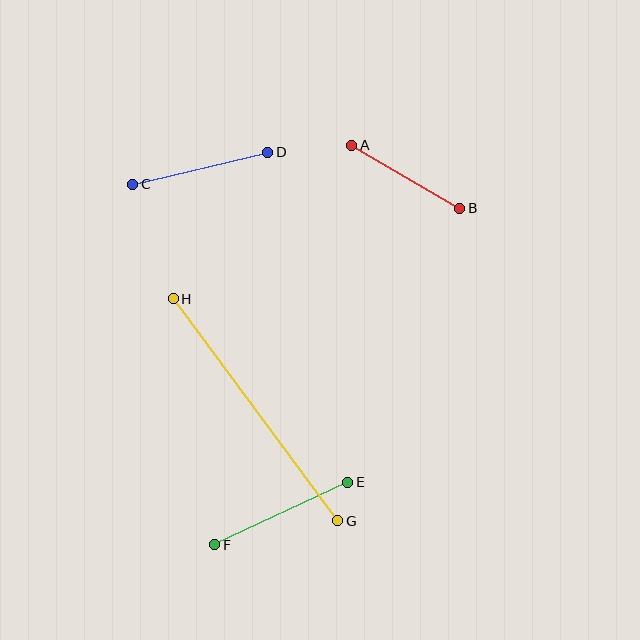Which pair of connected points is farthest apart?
Points G and H are farthest apart.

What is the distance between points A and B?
The distance is approximately 125 pixels.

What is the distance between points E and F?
The distance is approximately 147 pixels.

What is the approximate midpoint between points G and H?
The midpoint is at approximately (256, 410) pixels.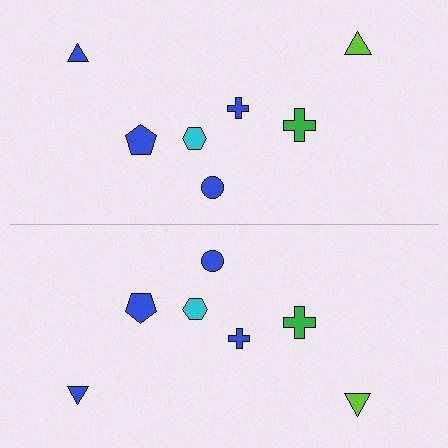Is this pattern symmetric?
Yes, this pattern has bilateral (reflection) symmetry.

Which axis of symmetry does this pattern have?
The pattern has a horizontal axis of symmetry running through the center of the image.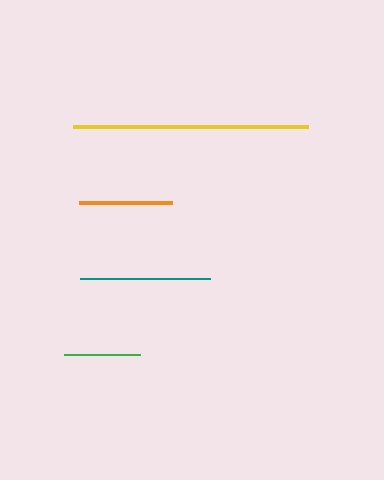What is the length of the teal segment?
The teal segment is approximately 131 pixels long.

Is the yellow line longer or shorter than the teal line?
The yellow line is longer than the teal line.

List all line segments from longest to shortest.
From longest to shortest: yellow, teal, orange, green.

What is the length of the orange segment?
The orange segment is approximately 93 pixels long.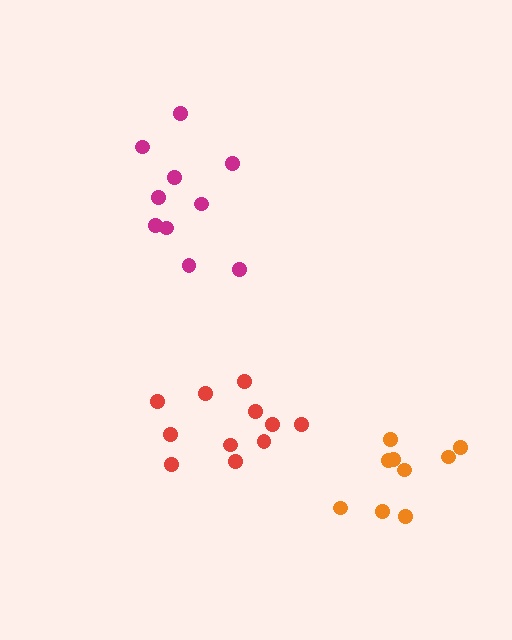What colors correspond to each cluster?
The clusters are colored: magenta, orange, red.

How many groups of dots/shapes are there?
There are 3 groups.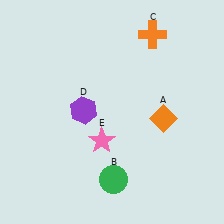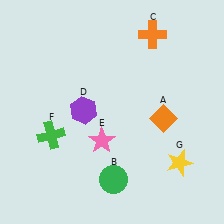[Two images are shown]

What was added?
A green cross (F), a yellow star (G) were added in Image 2.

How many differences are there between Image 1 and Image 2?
There are 2 differences between the two images.